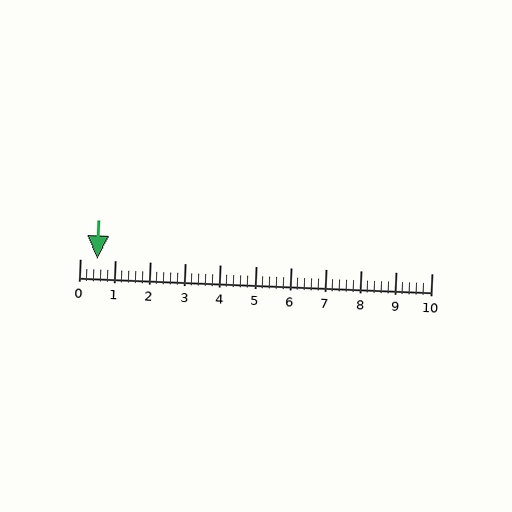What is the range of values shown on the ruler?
The ruler shows values from 0 to 10.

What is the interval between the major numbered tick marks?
The major tick marks are spaced 1 units apart.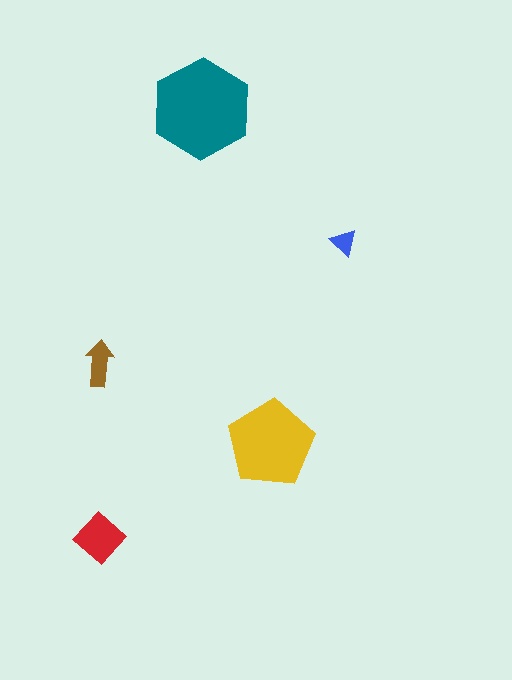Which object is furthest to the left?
The brown arrow is leftmost.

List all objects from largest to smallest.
The teal hexagon, the yellow pentagon, the red diamond, the brown arrow, the blue triangle.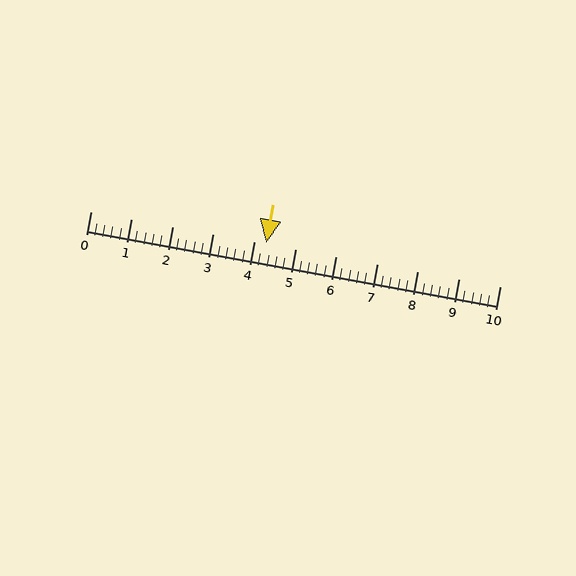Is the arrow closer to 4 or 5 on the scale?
The arrow is closer to 4.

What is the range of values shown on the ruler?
The ruler shows values from 0 to 10.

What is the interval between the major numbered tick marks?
The major tick marks are spaced 1 units apart.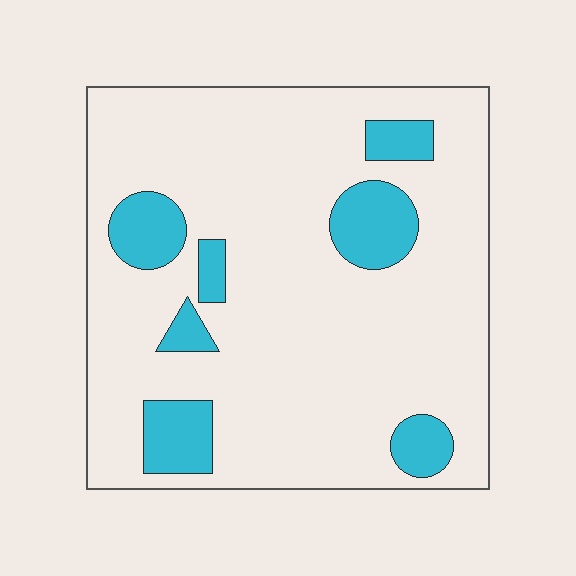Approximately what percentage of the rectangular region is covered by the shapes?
Approximately 15%.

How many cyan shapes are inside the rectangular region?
7.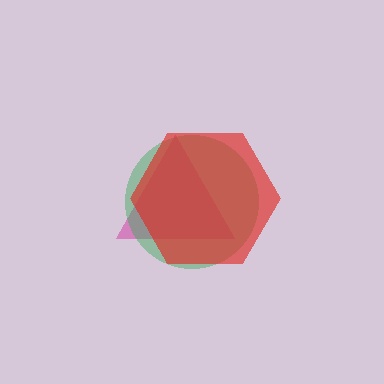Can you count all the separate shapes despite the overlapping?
Yes, there are 3 separate shapes.